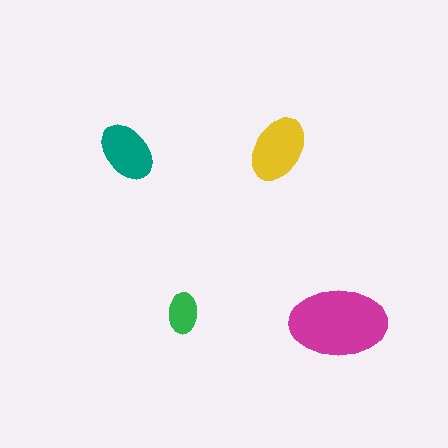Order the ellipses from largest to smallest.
the magenta one, the yellow one, the teal one, the green one.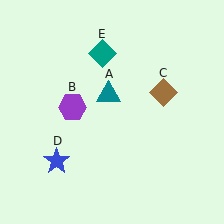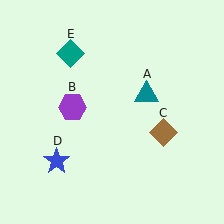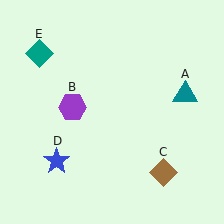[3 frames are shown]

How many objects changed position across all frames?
3 objects changed position: teal triangle (object A), brown diamond (object C), teal diamond (object E).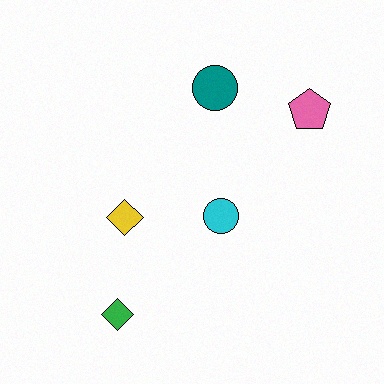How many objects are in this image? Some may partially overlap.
There are 5 objects.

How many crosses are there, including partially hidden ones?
There are no crosses.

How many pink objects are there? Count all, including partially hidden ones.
There is 1 pink object.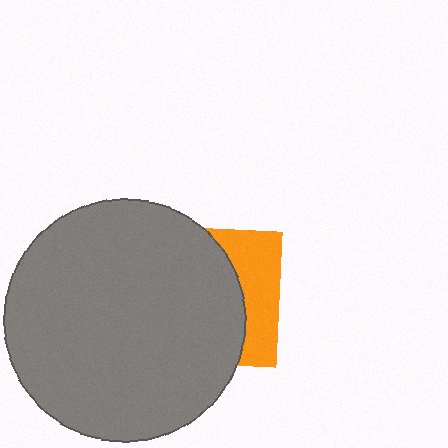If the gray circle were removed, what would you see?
You would see the complete orange square.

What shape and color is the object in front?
The object in front is a gray circle.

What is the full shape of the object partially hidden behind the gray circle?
The partially hidden object is an orange square.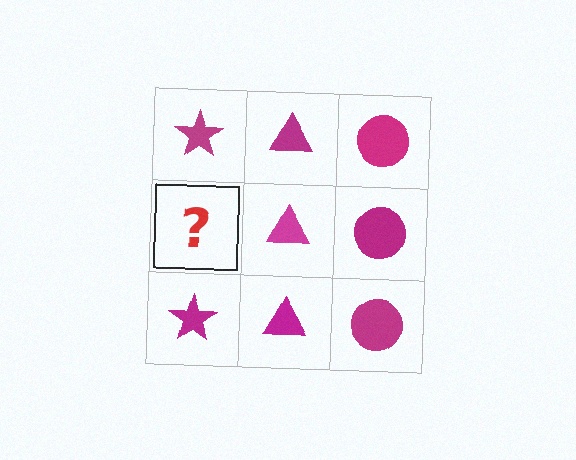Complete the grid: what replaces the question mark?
The question mark should be replaced with a magenta star.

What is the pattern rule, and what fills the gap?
The rule is that each column has a consistent shape. The gap should be filled with a magenta star.